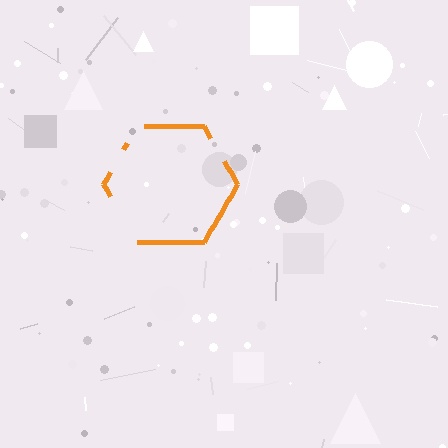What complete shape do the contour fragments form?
The contour fragments form a hexagon.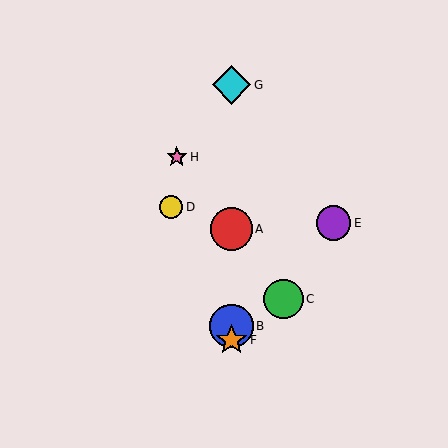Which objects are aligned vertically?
Objects A, B, F, G are aligned vertically.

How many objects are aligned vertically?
4 objects (A, B, F, G) are aligned vertically.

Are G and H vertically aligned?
No, G is at x≈231 and H is at x≈177.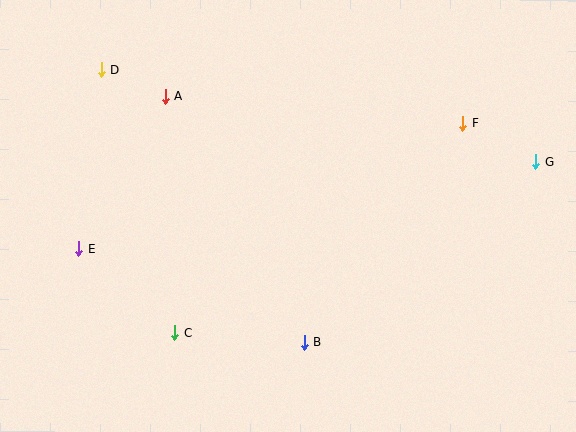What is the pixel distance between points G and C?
The distance between G and C is 400 pixels.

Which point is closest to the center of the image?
Point B at (304, 342) is closest to the center.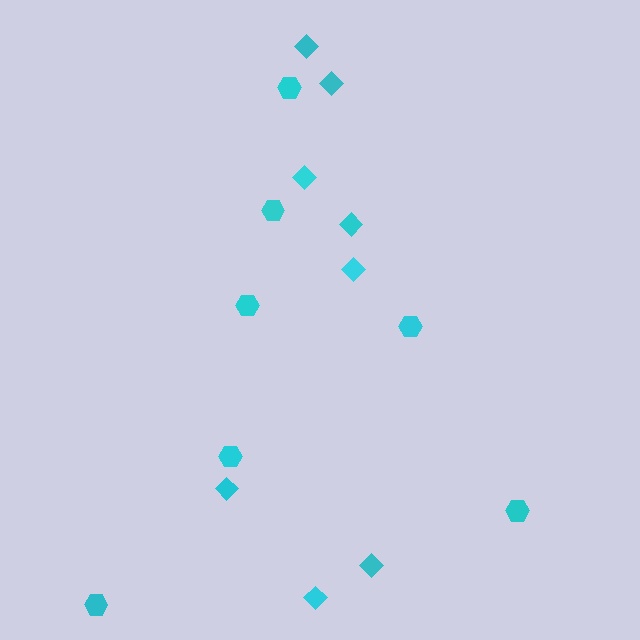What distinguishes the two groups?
There are 2 groups: one group of diamonds (8) and one group of hexagons (7).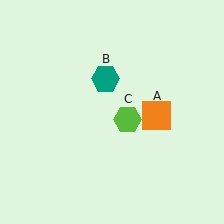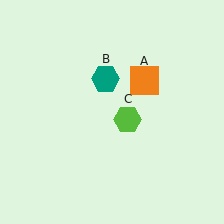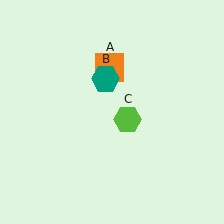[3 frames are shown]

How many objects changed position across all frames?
1 object changed position: orange square (object A).